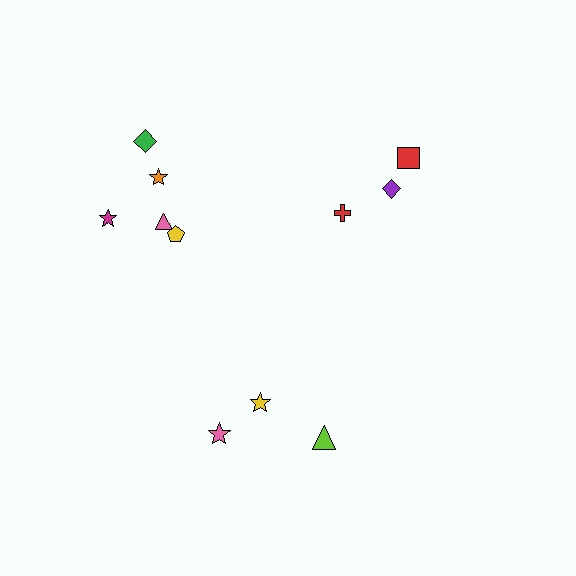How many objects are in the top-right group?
There are 3 objects.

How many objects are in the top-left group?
There are 5 objects.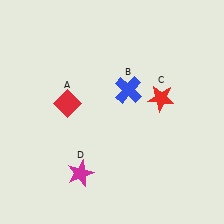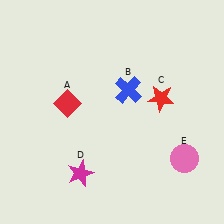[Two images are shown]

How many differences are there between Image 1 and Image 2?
There is 1 difference between the two images.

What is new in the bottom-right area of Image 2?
A pink circle (E) was added in the bottom-right area of Image 2.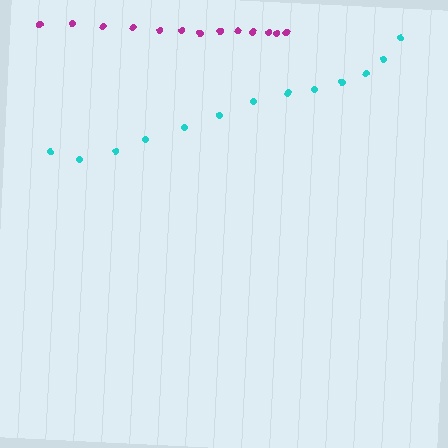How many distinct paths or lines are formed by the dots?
There are 2 distinct paths.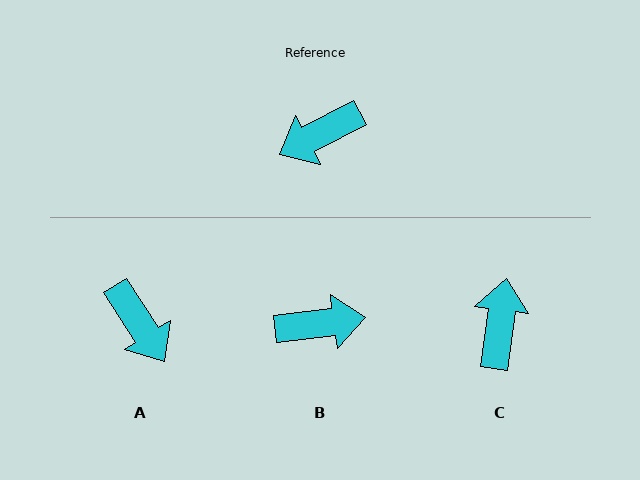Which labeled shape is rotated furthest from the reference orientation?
B, about 160 degrees away.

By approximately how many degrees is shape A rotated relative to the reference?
Approximately 95 degrees counter-clockwise.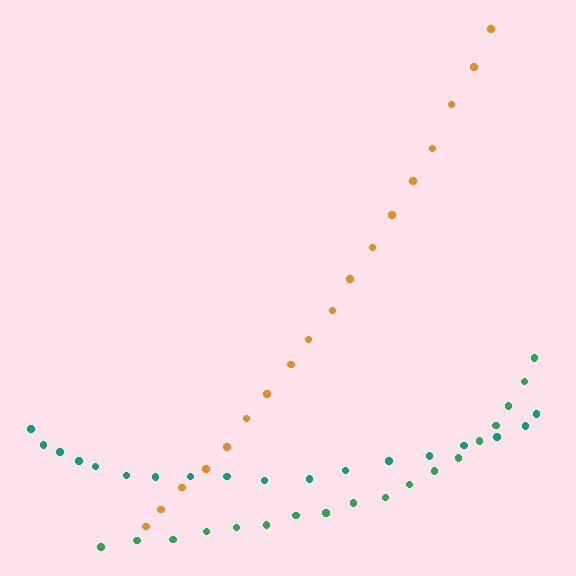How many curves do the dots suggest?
There are 3 distinct paths.